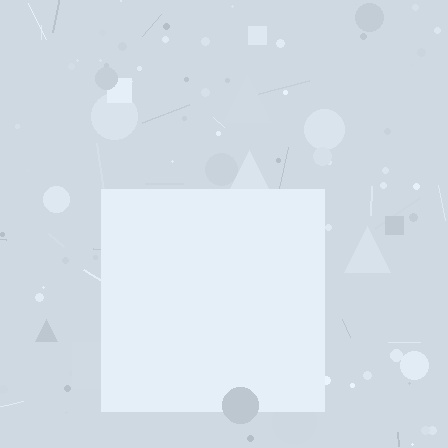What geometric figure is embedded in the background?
A square is embedded in the background.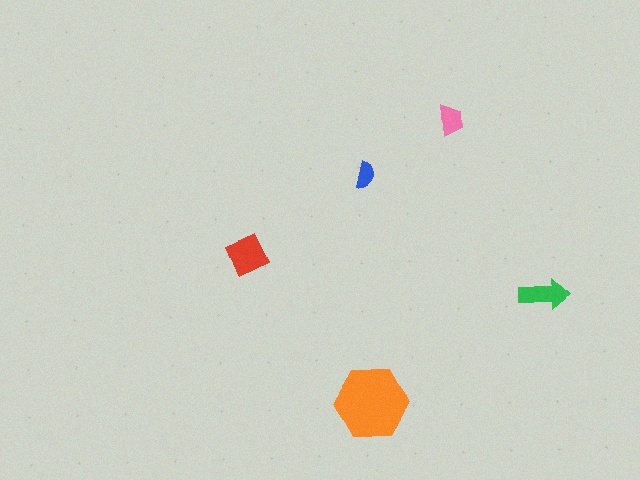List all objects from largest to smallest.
The orange hexagon, the red square, the green arrow, the pink trapezoid, the blue semicircle.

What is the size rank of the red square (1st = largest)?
2nd.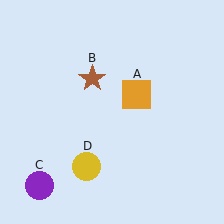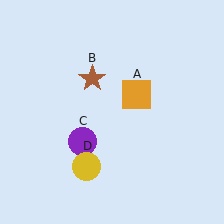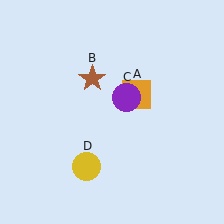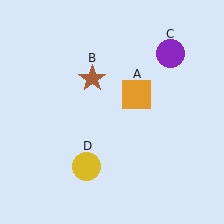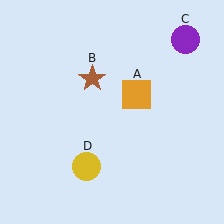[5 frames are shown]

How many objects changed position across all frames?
1 object changed position: purple circle (object C).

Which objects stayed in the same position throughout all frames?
Orange square (object A) and brown star (object B) and yellow circle (object D) remained stationary.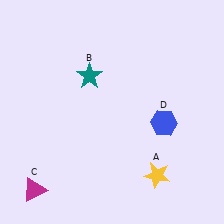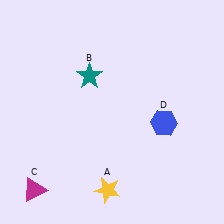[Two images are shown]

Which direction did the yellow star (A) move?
The yellow star (A) moved left.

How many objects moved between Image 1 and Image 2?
1 object moved between the two images.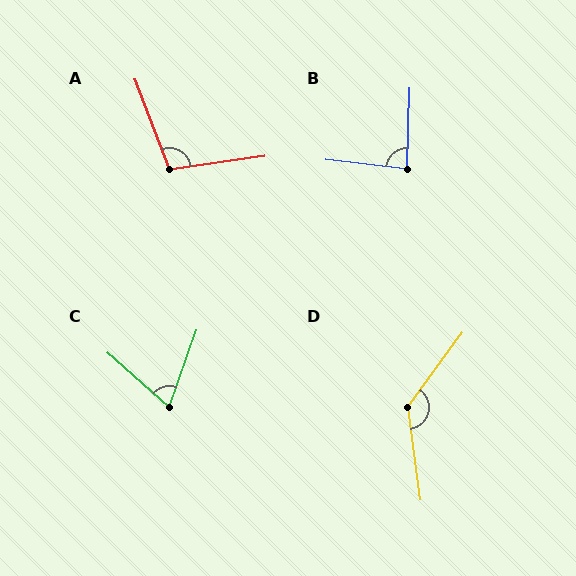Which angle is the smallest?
C, at approximately 68 degrees.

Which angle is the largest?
D, at approximately 136 degrees.